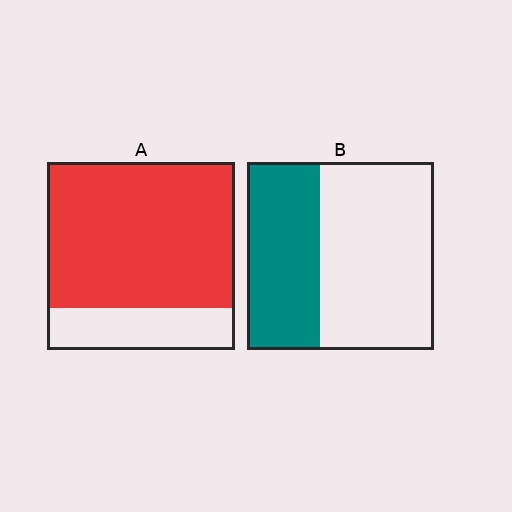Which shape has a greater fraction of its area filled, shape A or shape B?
Shape A.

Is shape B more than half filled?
No.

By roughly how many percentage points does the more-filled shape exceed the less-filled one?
By roughly 40 percentage points (A over B).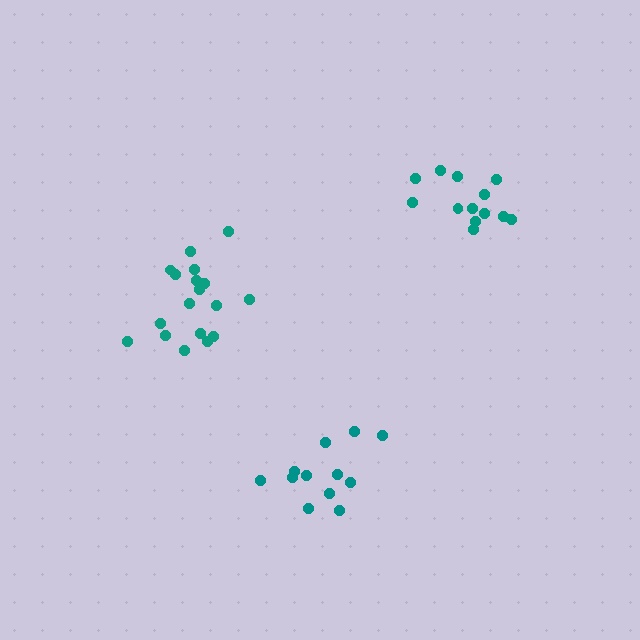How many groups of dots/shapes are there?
There are 3 groups.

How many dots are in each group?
Group 1: 13 dots, Group 2: 12 dots, Group 3: 18 dots (43 total).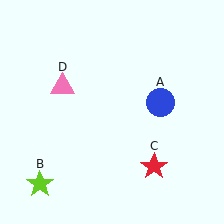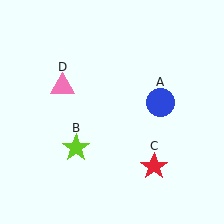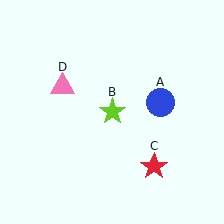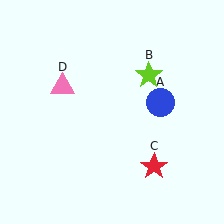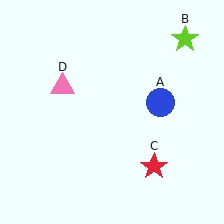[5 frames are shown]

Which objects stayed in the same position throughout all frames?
Blue circle (object A) and red star (object C) and pink triangle (object D) remained stationary.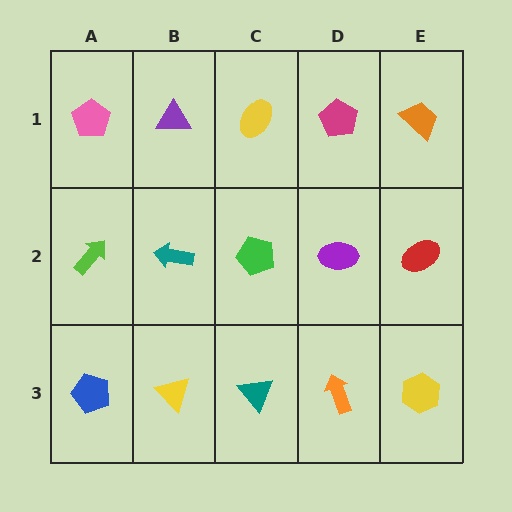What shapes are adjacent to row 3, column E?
A red ellipse (row 2, column E), an orange arrow (row 3, column D).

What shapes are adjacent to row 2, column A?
A pink pentagon (row 1, column A), a blue pentagon (row 3, column A), a teal arrow (row 2, column B).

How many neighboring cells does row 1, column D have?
3.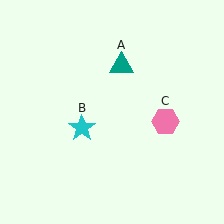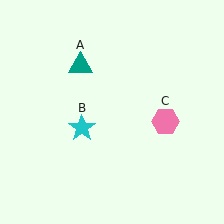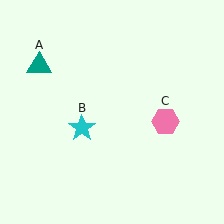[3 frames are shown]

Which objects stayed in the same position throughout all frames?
Cyan star (object B) and pink hexagon (object C) remained stationary.